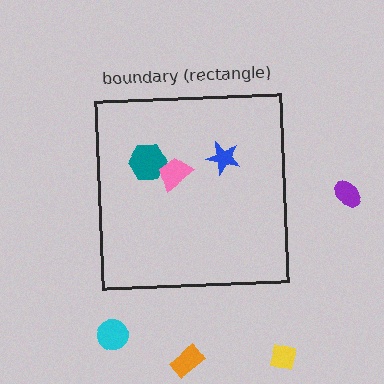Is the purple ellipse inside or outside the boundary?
Outside.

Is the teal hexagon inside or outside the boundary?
Inside.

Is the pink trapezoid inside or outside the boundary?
Inside.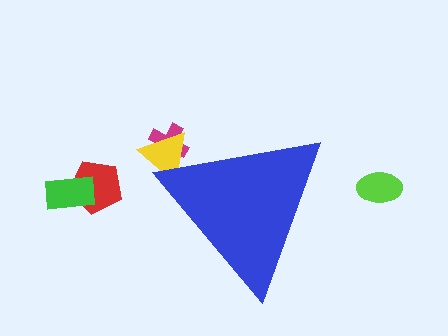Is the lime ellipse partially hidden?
No, the lime ellipse is fully visible.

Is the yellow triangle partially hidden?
Yes, the yellow triangle is partially hidden behind the blue triangle.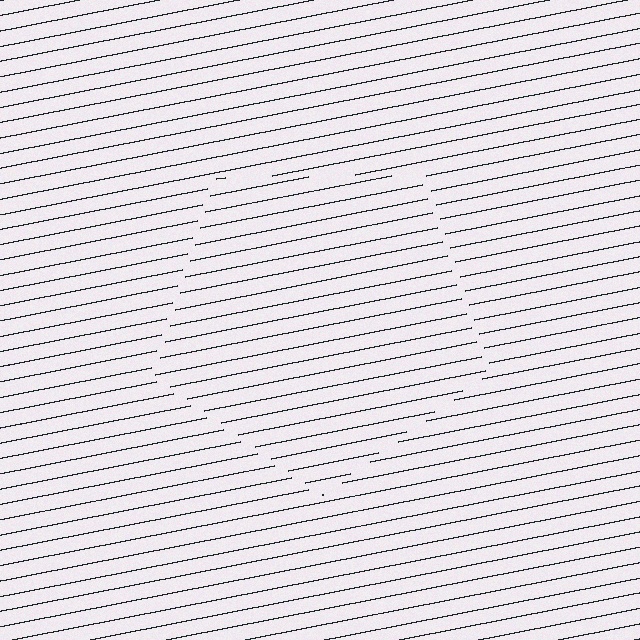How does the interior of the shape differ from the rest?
The interior of the shape contains the same grating, shifted by half a period — the contour is defined by the phase discontinuity where line-ends from the inner and outer gratings abut.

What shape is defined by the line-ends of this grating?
An illusory pentagon. The interior of the shape contains the same grating, shifted by half a period — the contour is defined by the phase discontinuity where line-ends from the inner and outer gratings abut.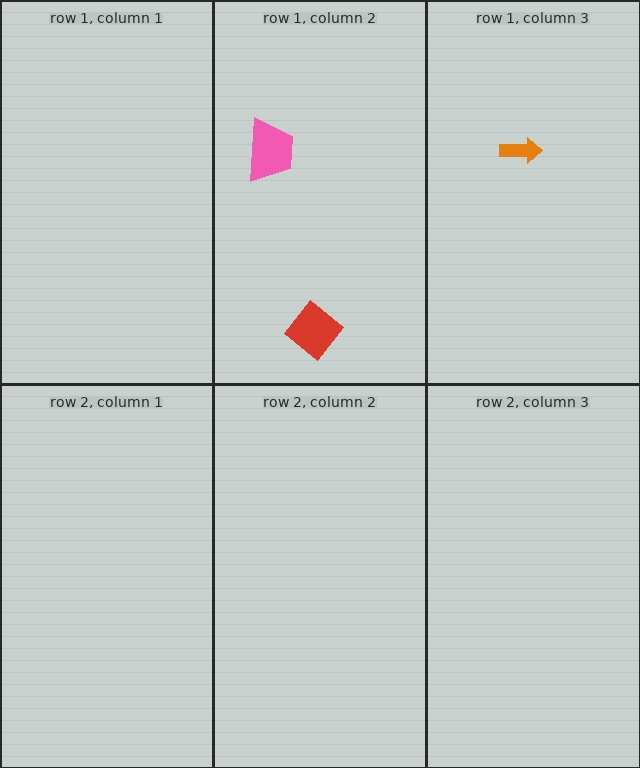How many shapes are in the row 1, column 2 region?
2.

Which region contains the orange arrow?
The row 1, column 3 region.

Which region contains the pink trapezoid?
The row 1, column 2 region.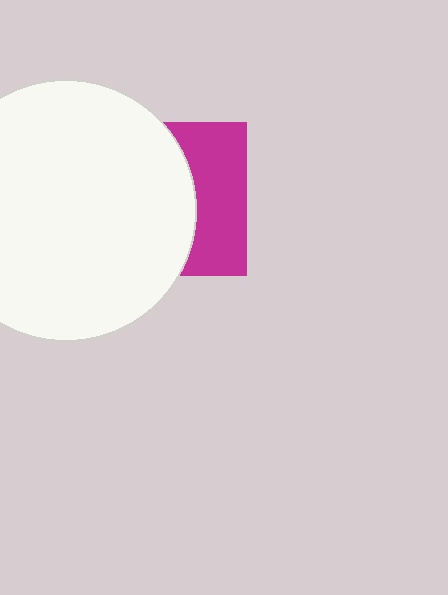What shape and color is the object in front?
The object in front is a white circle.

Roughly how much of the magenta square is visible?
A small part of it is visible (roughly 38%).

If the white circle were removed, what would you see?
You would see the complete magenta square.